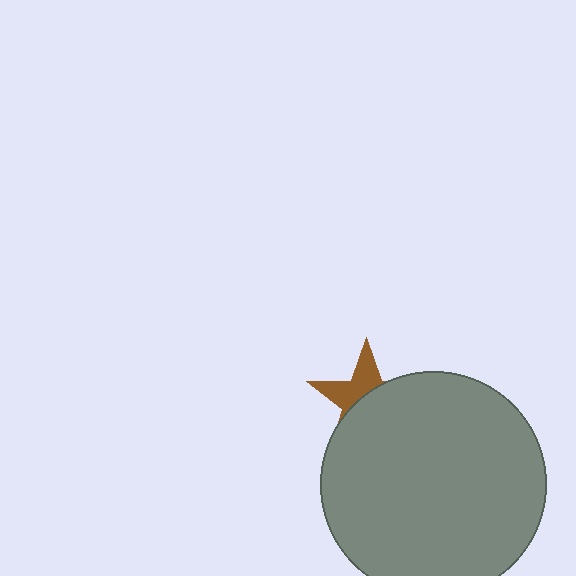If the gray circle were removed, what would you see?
You would see the complete brown star.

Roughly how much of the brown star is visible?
A small part of it is visible (roughly 39%).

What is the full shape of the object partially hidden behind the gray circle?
The partially hidden object is a brown star.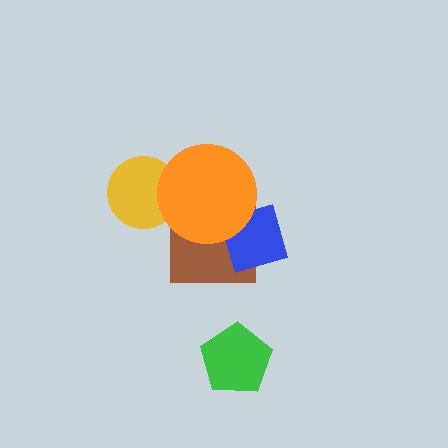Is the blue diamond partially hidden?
Yes, it is partially covered by another shape.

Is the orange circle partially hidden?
No, no other shape covers it.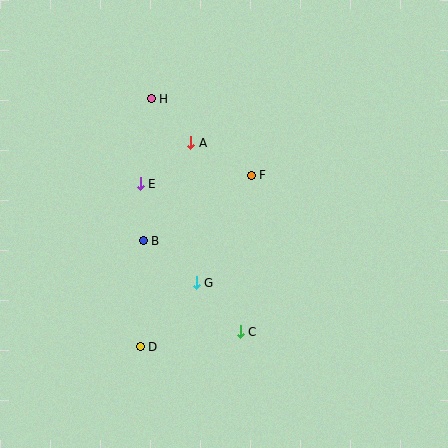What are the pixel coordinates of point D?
Point D is at (140, 347).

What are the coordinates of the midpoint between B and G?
The midpoint between B and G is at (170, 262).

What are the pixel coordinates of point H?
Point H is at (151, 99).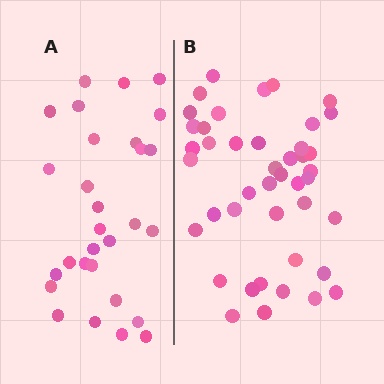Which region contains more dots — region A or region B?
Region B (the right region) has more dots.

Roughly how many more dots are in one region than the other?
Region B has approximately 15 more dots than region A.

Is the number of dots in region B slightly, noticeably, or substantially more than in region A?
Region B has substantially more. The ratio is roughly 1.5 to 1.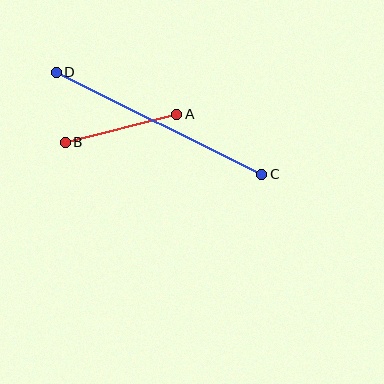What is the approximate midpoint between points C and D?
The midpoint is at approximately (159, 123) pixels.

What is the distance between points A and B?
The distance is approximately 115 pixels.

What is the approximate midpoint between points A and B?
The midpoint is at approximately (121, 128) pixels.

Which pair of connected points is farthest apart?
Points C and D are farthest apart.